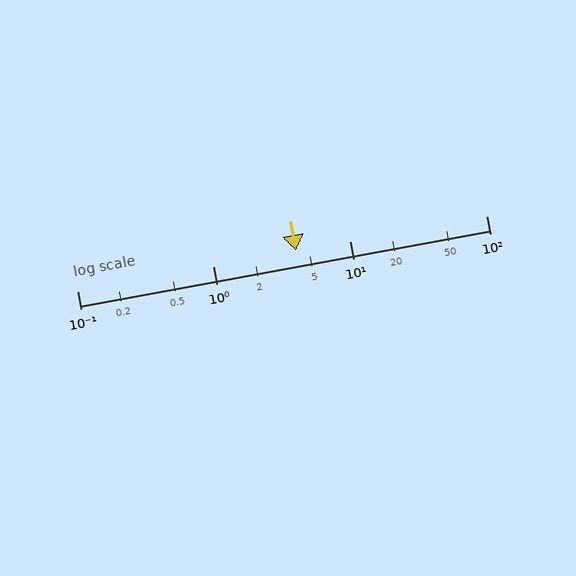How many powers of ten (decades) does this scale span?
The scale spans 3 decades, from 0.1 to 100.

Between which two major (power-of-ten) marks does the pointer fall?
The pointer is between 1 and 10.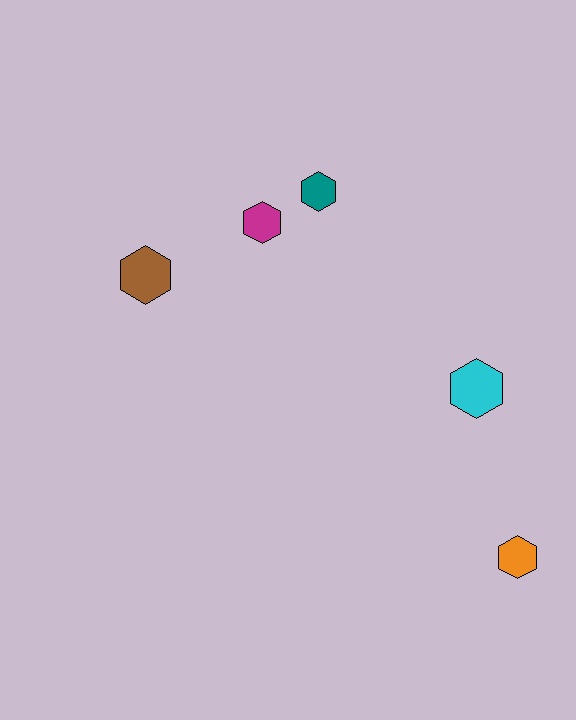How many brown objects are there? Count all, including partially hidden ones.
There is 1 brown object.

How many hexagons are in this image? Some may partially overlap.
There are 5 hexagons.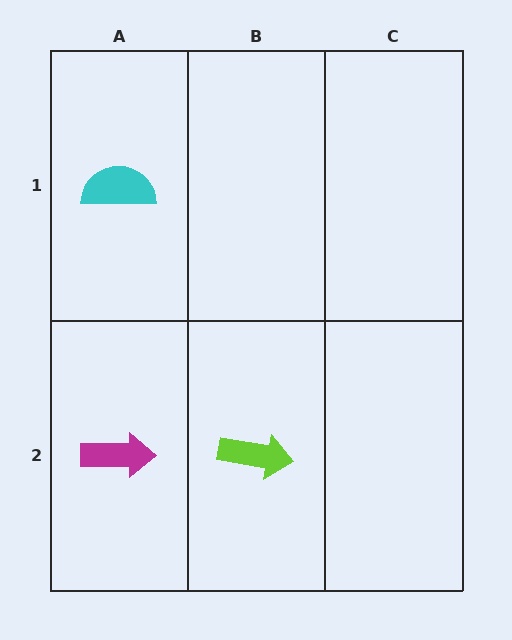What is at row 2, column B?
A lime arrow.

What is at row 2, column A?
A magenta arrow.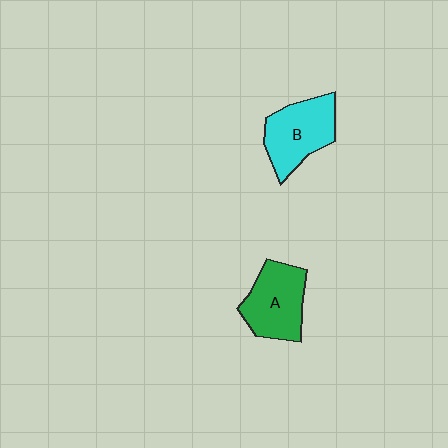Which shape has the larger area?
Shape B (cyan).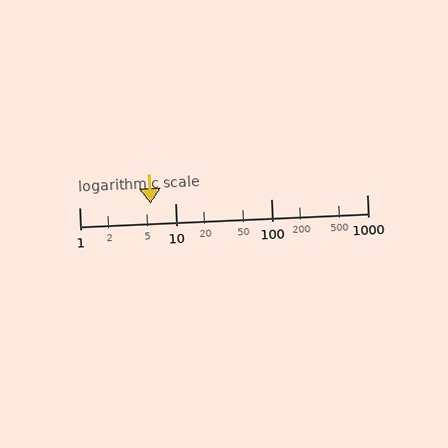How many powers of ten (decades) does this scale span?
The scale spans 3 decades, from 1 to 1000.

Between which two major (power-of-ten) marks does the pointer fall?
The pointer is between 1 and 10.